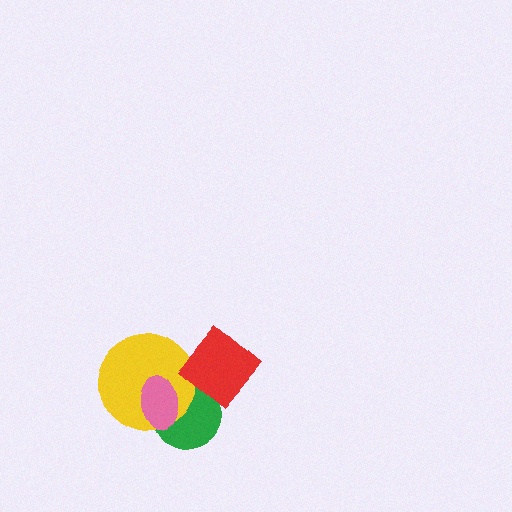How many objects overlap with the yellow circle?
2 objects overlap with the yellow circle.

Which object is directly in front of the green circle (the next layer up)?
The yellow circle is directly in front of the green circle.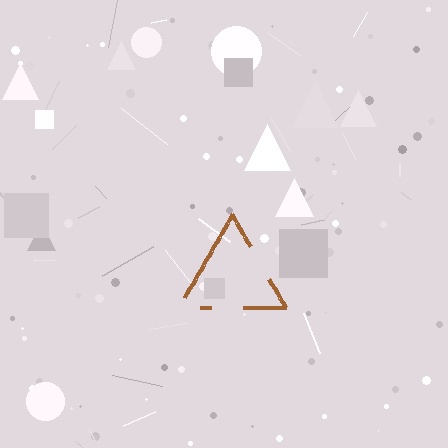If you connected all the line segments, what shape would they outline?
They would outline a triangle.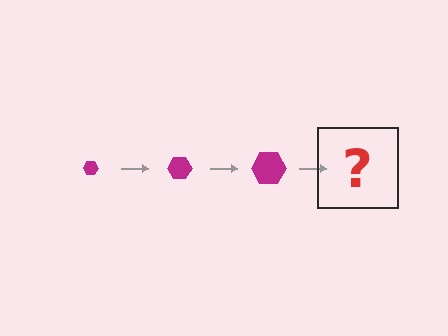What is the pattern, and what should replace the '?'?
The pattern is that the hexagon gets progressively larger each step. The '?' should be a magenta hexagon, larger than the previous one.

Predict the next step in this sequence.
The next step is a magenta hexagon, larger than the previous one.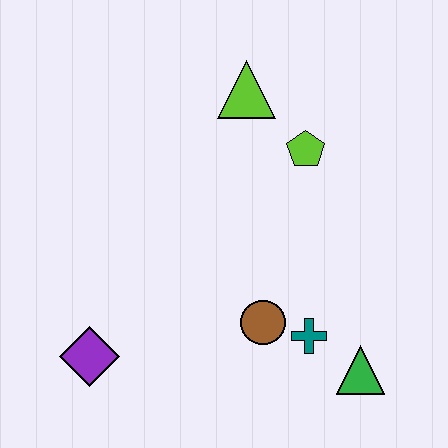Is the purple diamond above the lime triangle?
No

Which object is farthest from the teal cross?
The lime triangle is farthest from the teal cross.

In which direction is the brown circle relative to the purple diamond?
The brown circle is to the right of the purple diamond.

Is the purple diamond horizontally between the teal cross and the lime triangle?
No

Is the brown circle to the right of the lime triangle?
Yes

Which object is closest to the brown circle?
The teal cross is closest to the brown circle.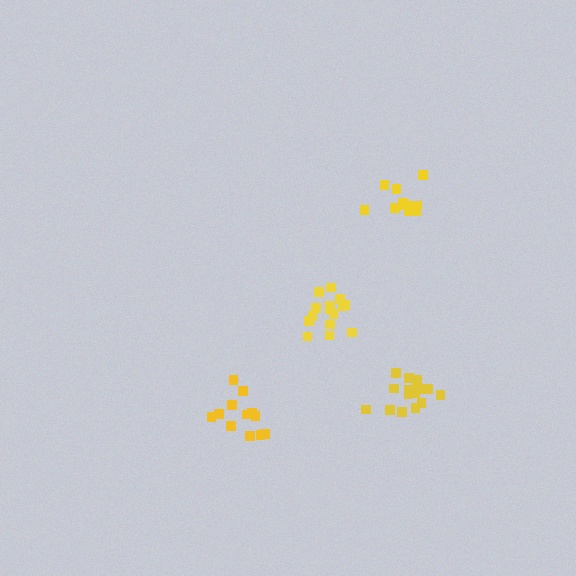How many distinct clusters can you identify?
There are 4 distinct clusters.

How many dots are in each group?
Group 1: 12 dots, Group 2: 15 dots, Group 3: 12 dots, Group 4: 16 dots (55 total).